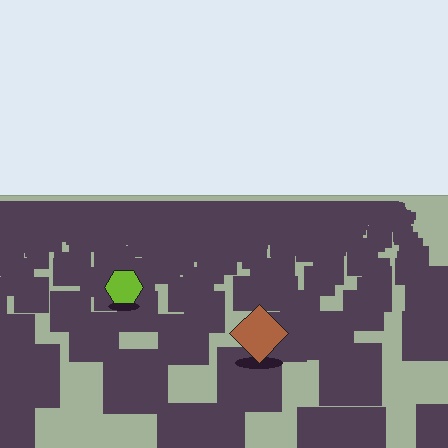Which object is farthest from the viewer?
The lime hexagon is farthest from the viewer. It appears smaller and the ground texture around it is denser.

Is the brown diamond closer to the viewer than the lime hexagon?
Yes. The brown diamond is closer — you can tell from the texture gradient: the ground texture is coarser near it.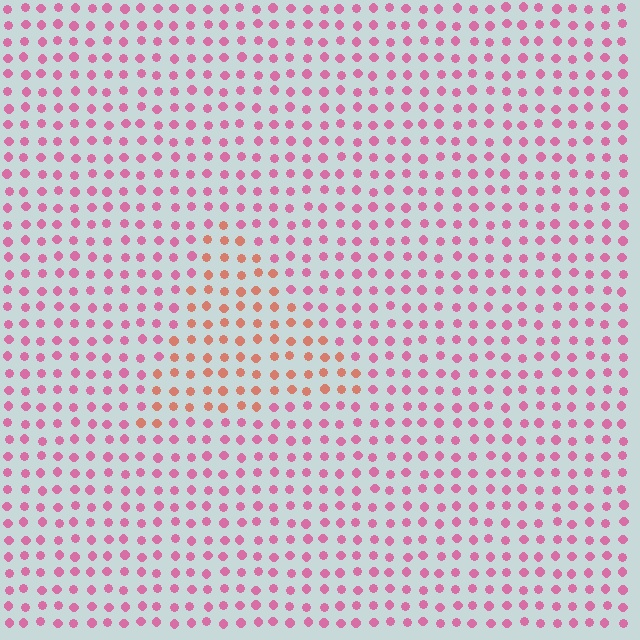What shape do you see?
I see a triangle.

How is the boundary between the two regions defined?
The boundary is defined purely by a slight shift in hue (about 40 degrees). Spacing, size, and orientation are identical on both sides.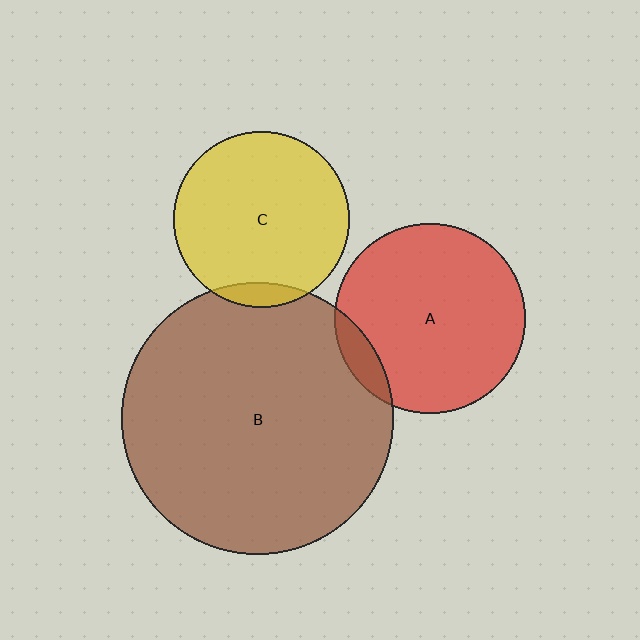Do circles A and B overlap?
Yes.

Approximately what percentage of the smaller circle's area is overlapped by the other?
Approximately 10%.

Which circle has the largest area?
Circle B (brown).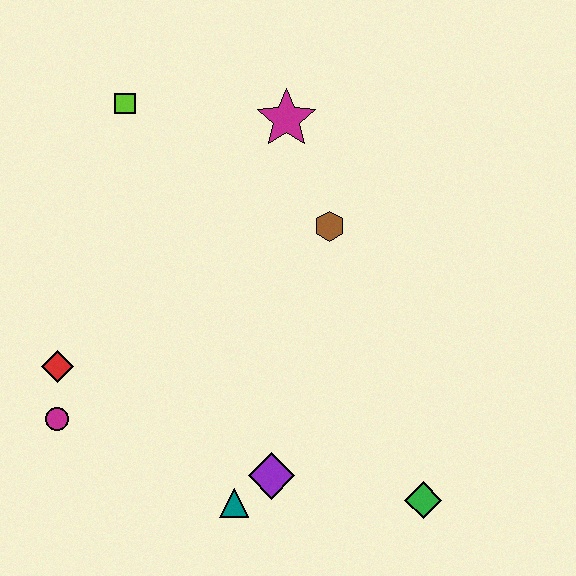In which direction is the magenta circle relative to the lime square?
The magenta circle is below the lime square.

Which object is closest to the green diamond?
The purple diamond is closest to the green diamond.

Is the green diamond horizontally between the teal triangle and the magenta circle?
No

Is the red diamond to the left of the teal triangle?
Yes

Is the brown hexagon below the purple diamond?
No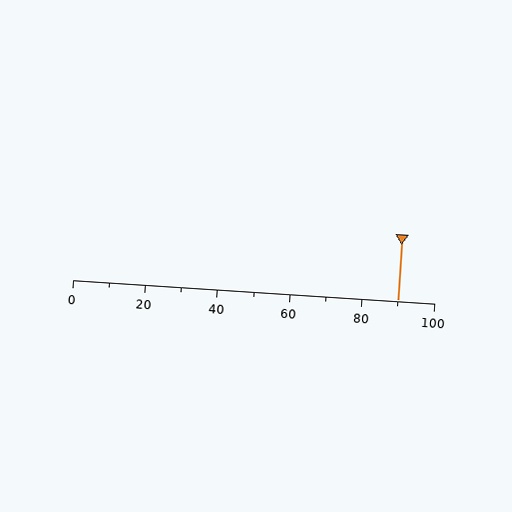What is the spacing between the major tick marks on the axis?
The major ticks are spaced 20 apart.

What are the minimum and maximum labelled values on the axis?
The axis runs from 0 to 100.